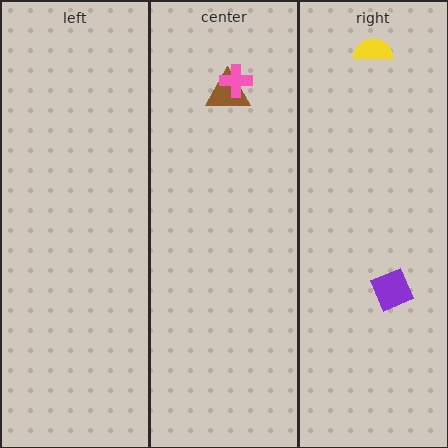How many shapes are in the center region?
2.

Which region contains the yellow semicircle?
The right region.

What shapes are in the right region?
The yellow semicircle, the purple diamond.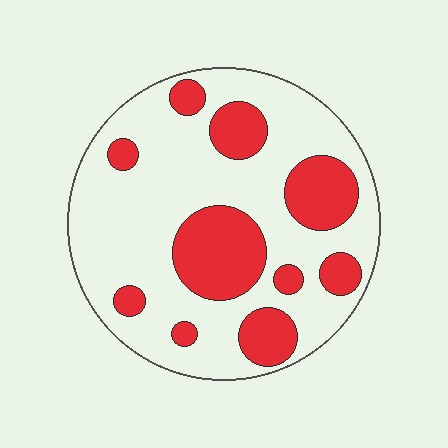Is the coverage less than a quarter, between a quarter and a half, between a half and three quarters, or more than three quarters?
Between a quarter and a half.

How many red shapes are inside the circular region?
10.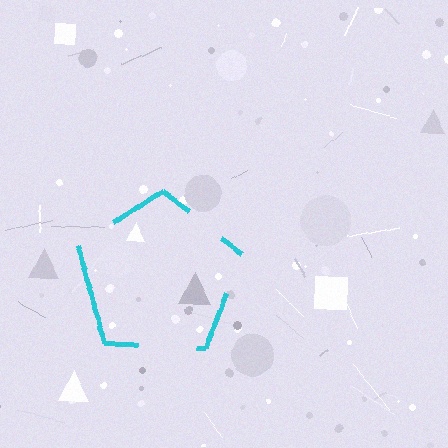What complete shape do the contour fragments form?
The contour fragments form a pentagon.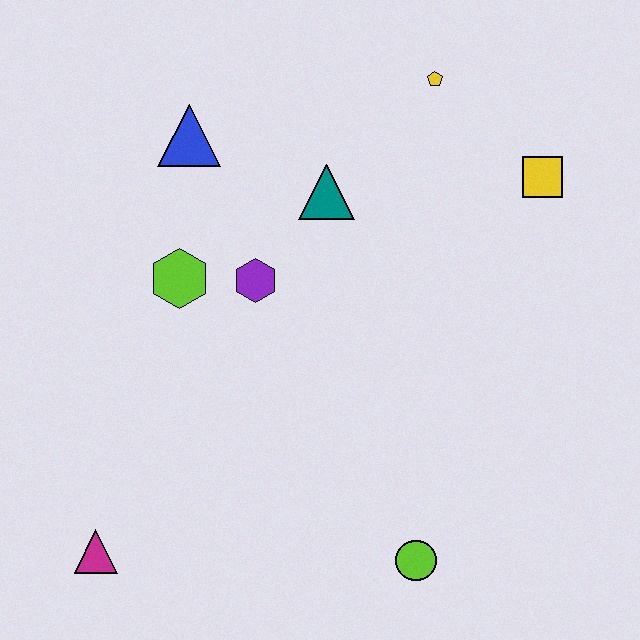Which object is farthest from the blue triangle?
The lime circle is farthest from the blue triangle.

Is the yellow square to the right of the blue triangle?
Yes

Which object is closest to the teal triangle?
The purple hexagon is closest to the teal triangle.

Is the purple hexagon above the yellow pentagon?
No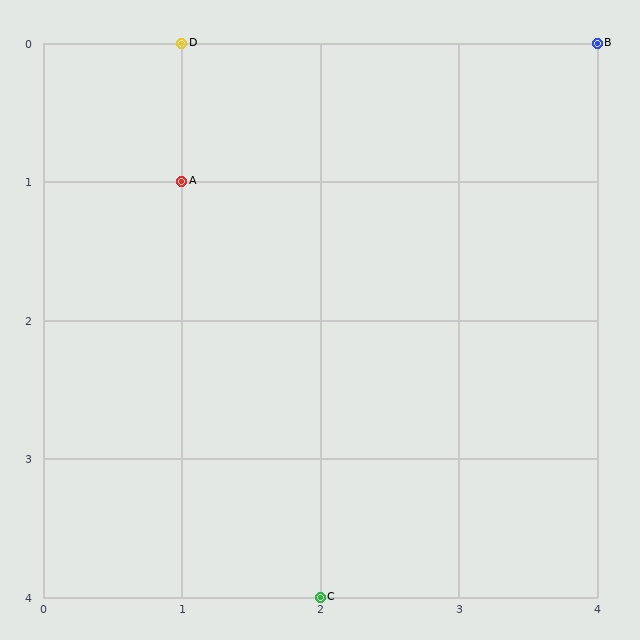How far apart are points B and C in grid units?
Points B and C are 2 columns and 4 rows apart (about 4.5 grid units diagonally).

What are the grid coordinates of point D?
Point D is at grid coordinates (1, 0).